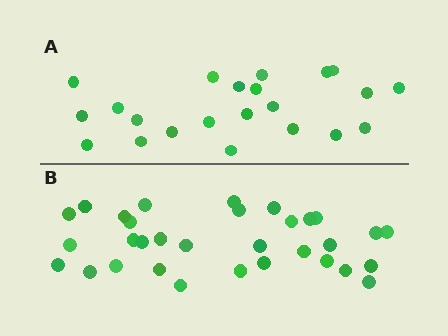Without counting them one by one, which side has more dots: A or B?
Region B (the bottom region) has more dots.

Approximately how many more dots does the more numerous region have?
Region B has roughly 10 or so more dots than region A.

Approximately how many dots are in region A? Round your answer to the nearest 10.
About 20 dots. (The exact count is 22, which rounds to 20.)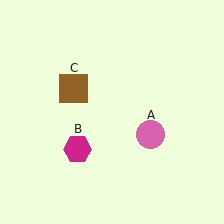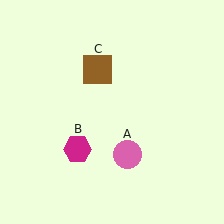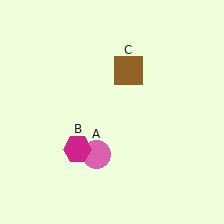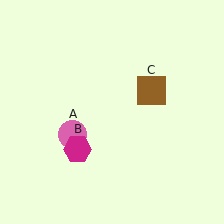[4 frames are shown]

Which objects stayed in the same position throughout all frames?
Magenta hexagon (object B) remained stationary.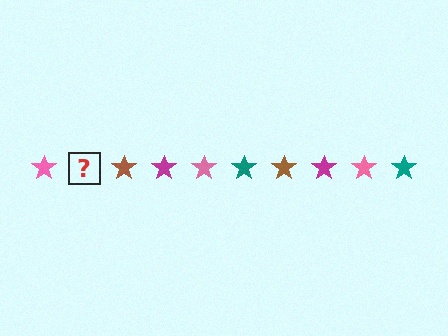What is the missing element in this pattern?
The missing element is a teal star.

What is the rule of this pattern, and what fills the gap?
The rule is that the pattern cycles through pink, teal, brown, magenta stars. The gap should be filled with a teal star.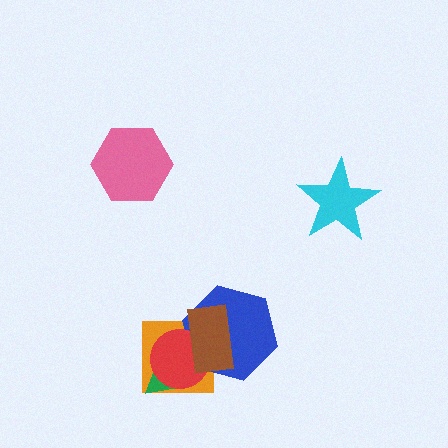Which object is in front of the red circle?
The brown rectangle is in front of the red circle.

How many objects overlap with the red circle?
4 objects overlap with the red circle.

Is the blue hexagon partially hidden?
Yes, it is partially covered by another shape.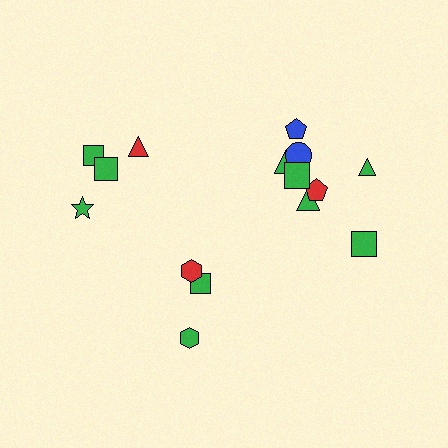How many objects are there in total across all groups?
There are 15 objects.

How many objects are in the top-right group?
There are 8 objects.